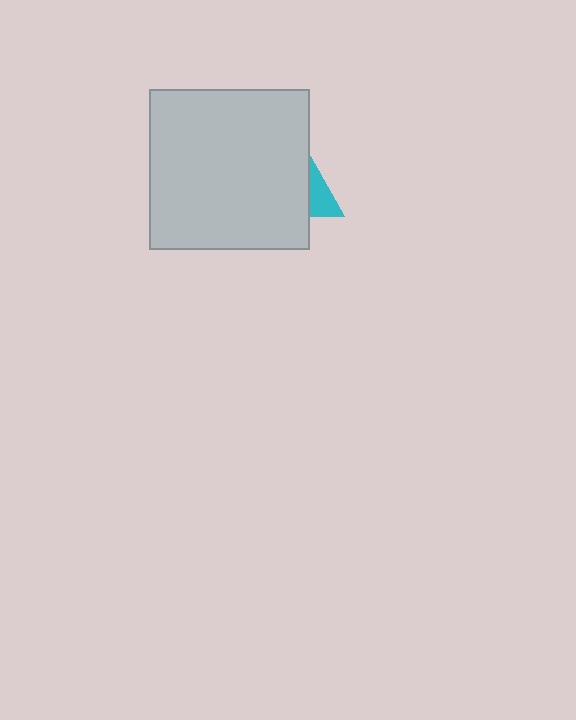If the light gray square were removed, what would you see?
You would see the complete cyan triangle.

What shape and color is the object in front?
The object in front is a light gray square.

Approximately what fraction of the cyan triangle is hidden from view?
Roughly 67% of the cyan triangle is hidden behind the light gray square.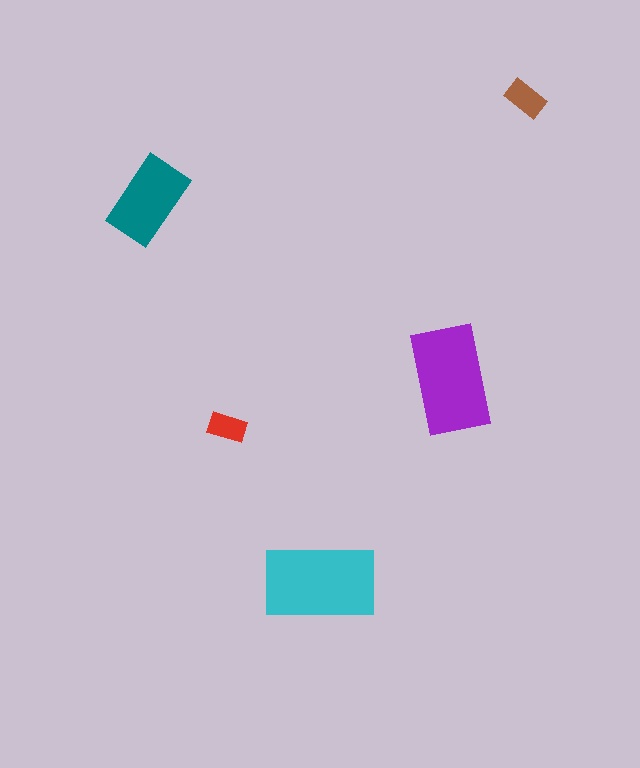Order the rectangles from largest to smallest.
the cyan one, the purple one, the teal one, the brown one, the red one.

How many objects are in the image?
There are 5 objects in the image.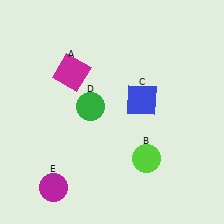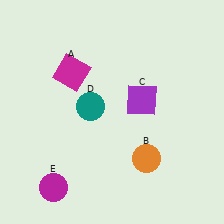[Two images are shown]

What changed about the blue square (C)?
In Image 1, C is blue. In Image 2, it changed to purple.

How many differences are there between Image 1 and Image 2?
There are 3 differences between the two images.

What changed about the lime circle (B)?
In Image 1, B is lime. In Image 2, it changed to orange.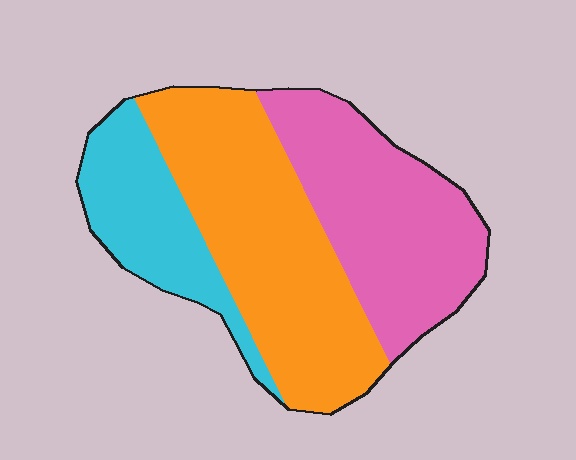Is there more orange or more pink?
Orange.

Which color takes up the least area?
Cyan, at roughly 20%.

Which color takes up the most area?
Orange, at roughly 45%.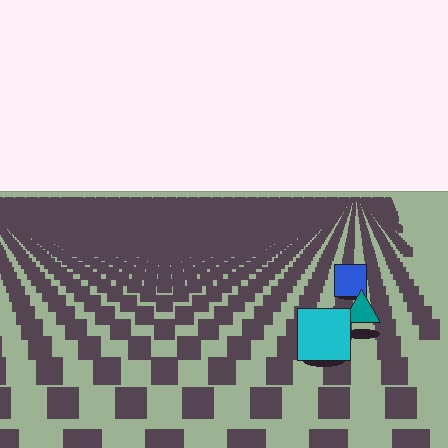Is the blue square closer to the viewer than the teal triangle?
No. The teal triangle is closer — you can tell from the texture gradient: the ground texture is coarser near it.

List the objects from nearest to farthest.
From nearest to farthest: the cyan square, the teal triangle, the blue square.